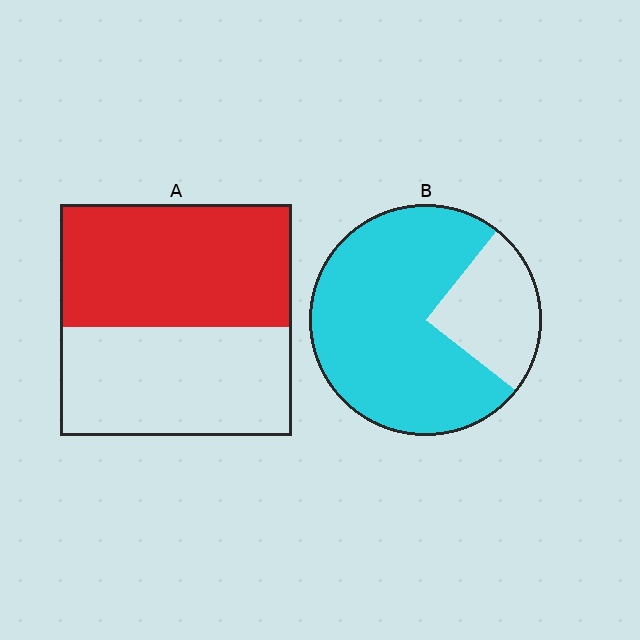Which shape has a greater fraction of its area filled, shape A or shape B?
Shape B.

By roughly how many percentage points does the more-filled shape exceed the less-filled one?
By roughly 20 percentage points (B over A).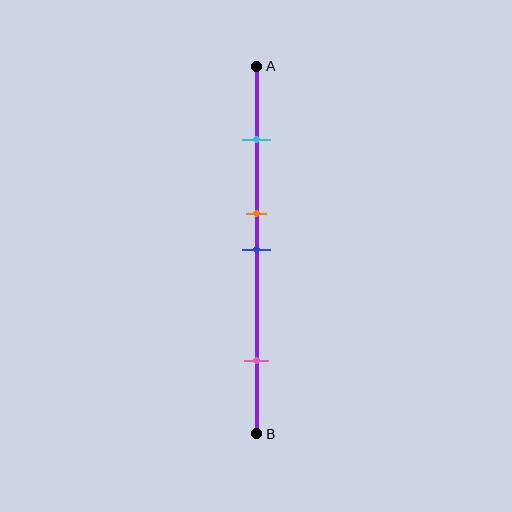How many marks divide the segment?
There are 4 marks dividing the segment.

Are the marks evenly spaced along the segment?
No, the marks are not evenly spaced.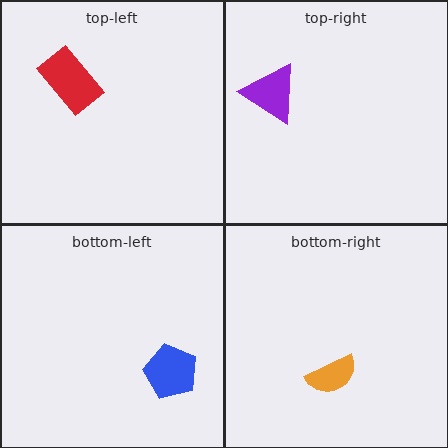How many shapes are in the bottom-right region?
1.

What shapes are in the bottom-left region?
The blue pentagon.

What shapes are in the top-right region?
The purple triangle.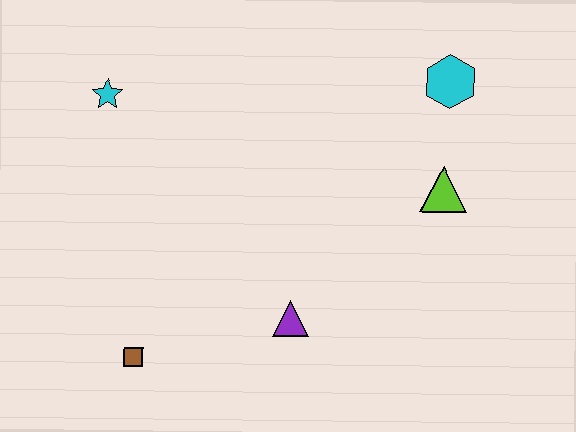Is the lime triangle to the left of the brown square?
No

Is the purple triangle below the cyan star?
Yes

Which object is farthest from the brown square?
The cyan hexagon is farthest from the brown square.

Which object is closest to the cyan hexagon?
The lime triangle is closest to the cyan hexagon.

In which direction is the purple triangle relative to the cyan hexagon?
The purple triangle is below the cyan hexagon.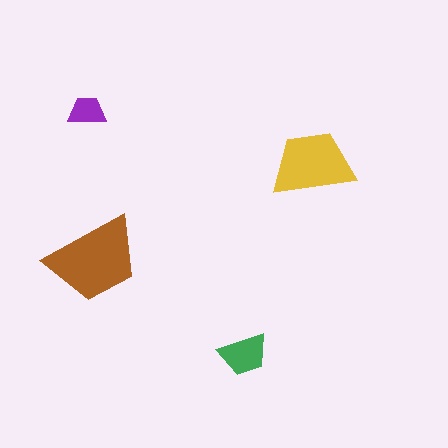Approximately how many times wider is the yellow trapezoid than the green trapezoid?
About 1.5 times wider.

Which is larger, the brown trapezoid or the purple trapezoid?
The brown one.